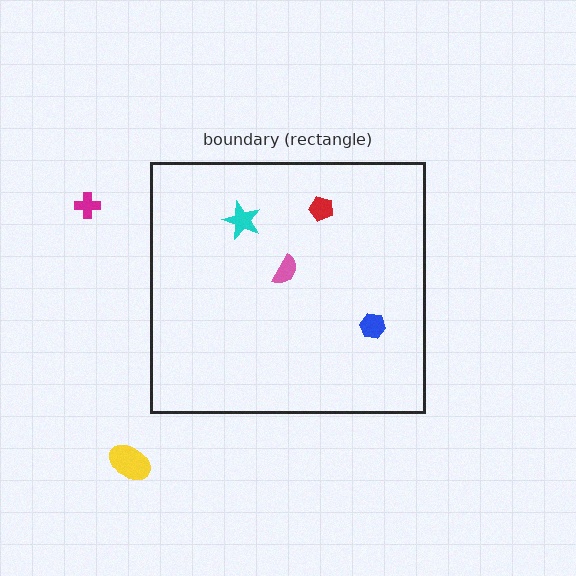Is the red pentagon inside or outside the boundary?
Inside.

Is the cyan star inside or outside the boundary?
Inside.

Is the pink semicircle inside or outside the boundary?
Inside.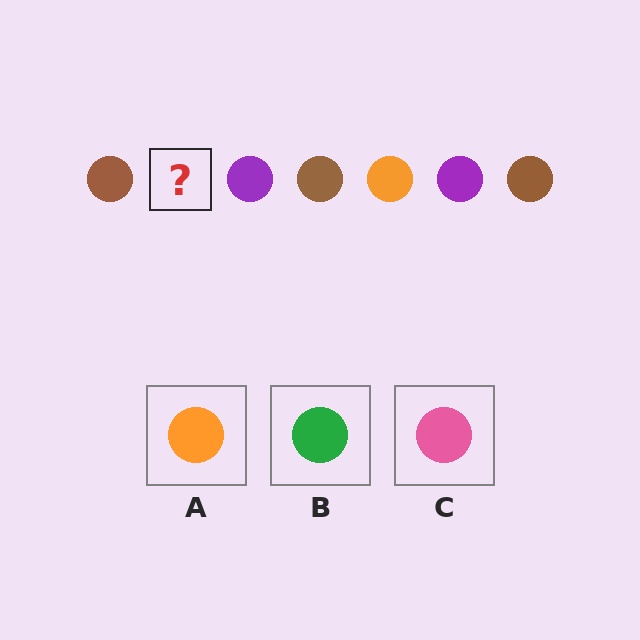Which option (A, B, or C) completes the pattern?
A.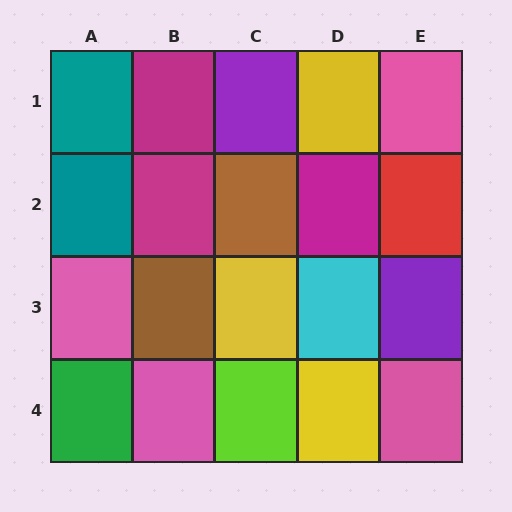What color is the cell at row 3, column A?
Pink.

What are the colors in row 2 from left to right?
Teal, magenta, brown, magenta, red.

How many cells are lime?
1 cell is lime.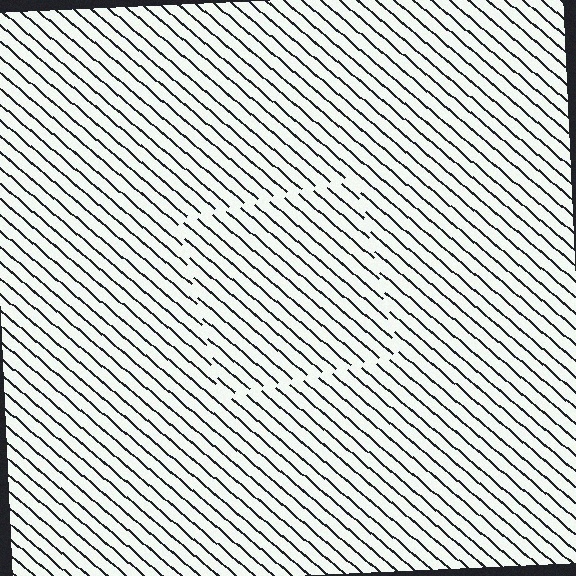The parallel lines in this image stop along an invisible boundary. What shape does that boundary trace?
An illusory square. The interior of the shape contains the same grating, shifted by half a period — the contour is defined by the phase discontinuity where line-ends from the inner and outer gratings abut.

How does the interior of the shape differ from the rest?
The interior of the shape contains the same grating, shifted by half a period — the contour is defined by the phase discontinuity where line-ends from the inner and outer gratings abut.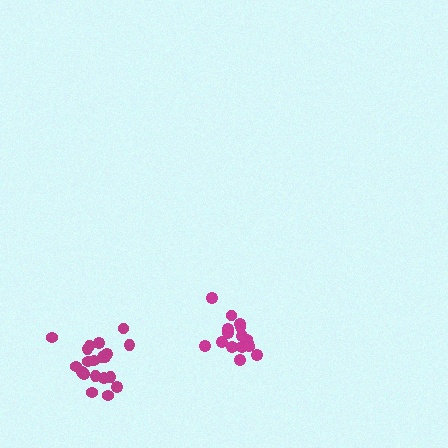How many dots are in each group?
Group 1: 18 dots, Group 2: 20 dots (38 total).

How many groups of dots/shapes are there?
There are 2 groups.